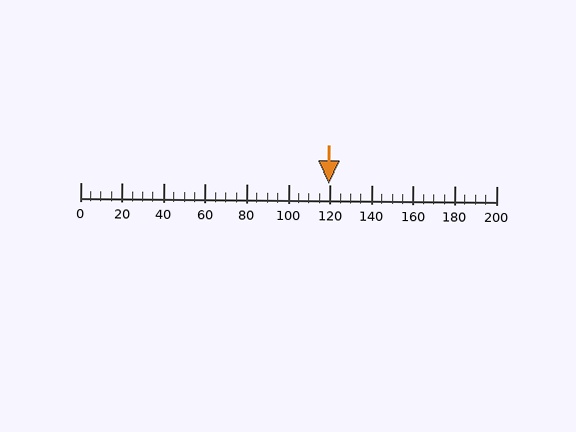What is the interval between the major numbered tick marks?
The major tick marks are spaced 20 units apart.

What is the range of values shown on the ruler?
The ruler shows values from 0 to 200.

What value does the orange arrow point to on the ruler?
The orange arrow points to approximately 119.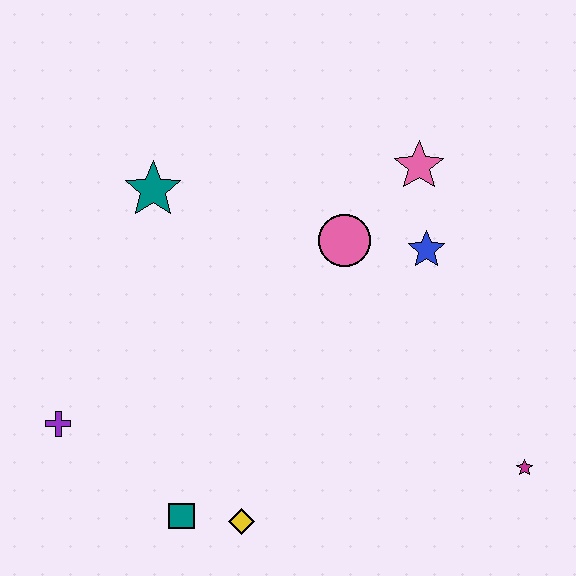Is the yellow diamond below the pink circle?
Yes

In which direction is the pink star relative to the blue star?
The pink star is above the blue star.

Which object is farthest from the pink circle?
The purple cross is farthest from the pink circle.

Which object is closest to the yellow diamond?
The teal square is closest to the yellow diamond.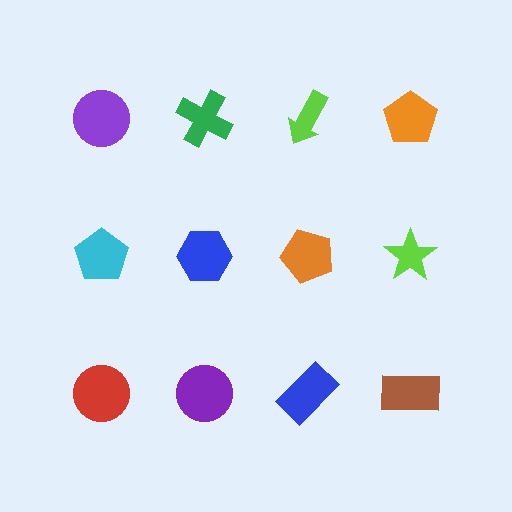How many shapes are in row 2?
4 shapes.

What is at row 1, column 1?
A purple circle.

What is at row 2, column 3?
An orange pentagon.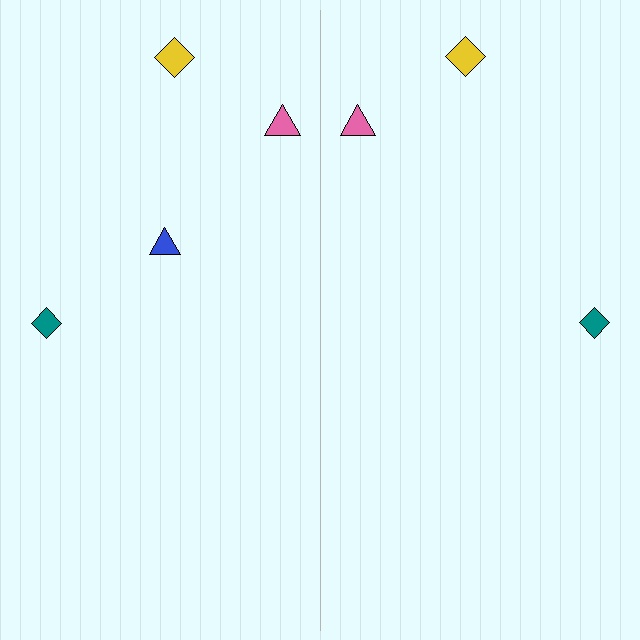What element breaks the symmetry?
A blue triangle is missing from the right side.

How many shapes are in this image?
There are 7 shapes in this image.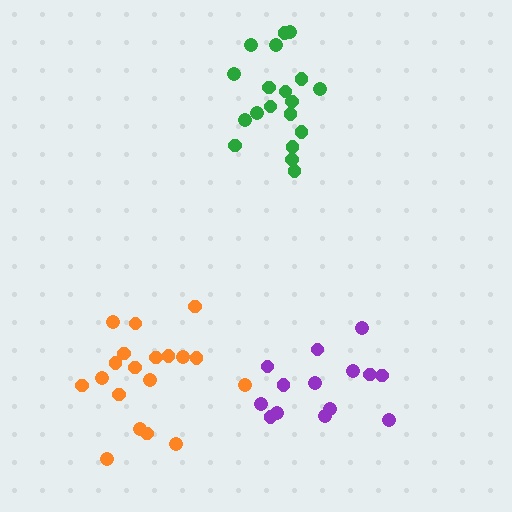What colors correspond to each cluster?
The clusters are colored: purple, green, orange.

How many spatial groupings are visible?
There are 3 spatial groupings.